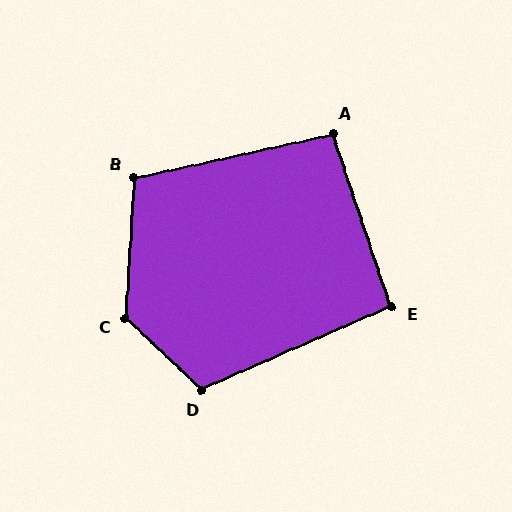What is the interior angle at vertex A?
Approximately 96 degrees (obtuse).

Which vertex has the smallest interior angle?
E, at approximately 95 degrees.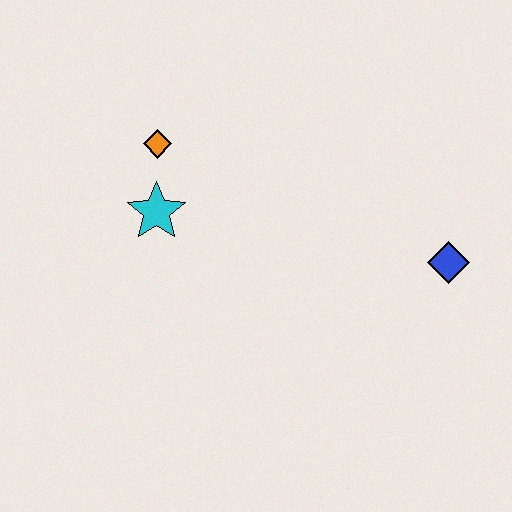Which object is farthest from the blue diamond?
The orange diamond is farthest from the blue diamond.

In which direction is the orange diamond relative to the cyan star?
The orange diamond is above the cyan star.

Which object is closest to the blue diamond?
The cyan star is closest to the blue diamond.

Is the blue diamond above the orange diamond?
No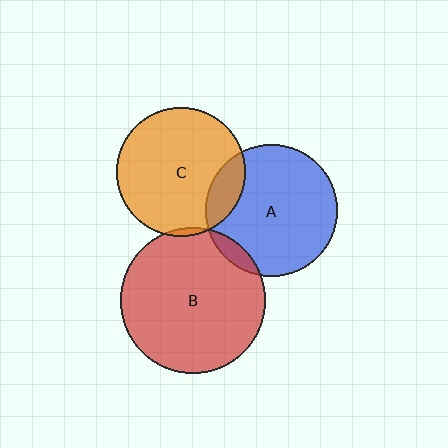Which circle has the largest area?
Circle B (red).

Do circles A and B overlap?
Yes.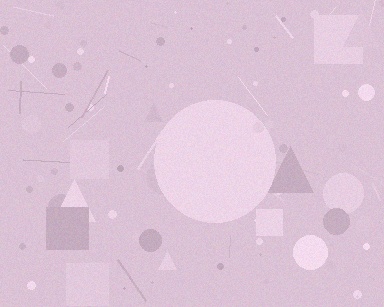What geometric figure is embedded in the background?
A circle is embedded in the background.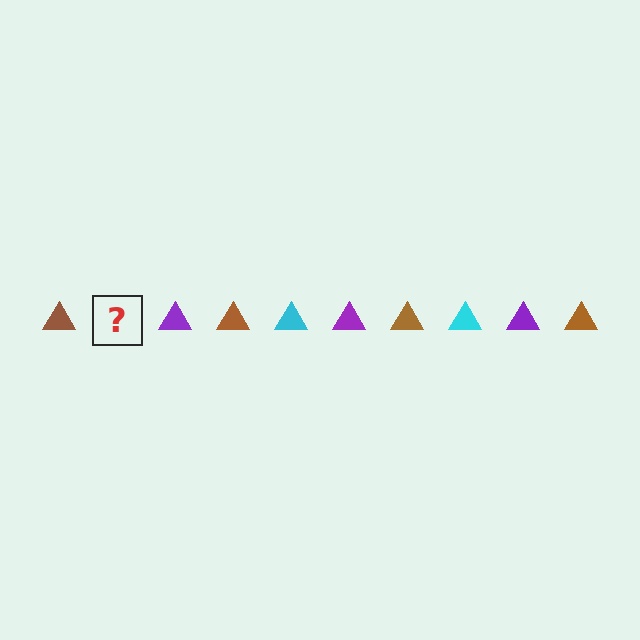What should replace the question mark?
The question mark should be replaced with a cyan triangle.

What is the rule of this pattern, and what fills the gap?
The rule is that the pattern cycles through brown, cyan, purple triangles. The gap should be filled with a cyan triangle.